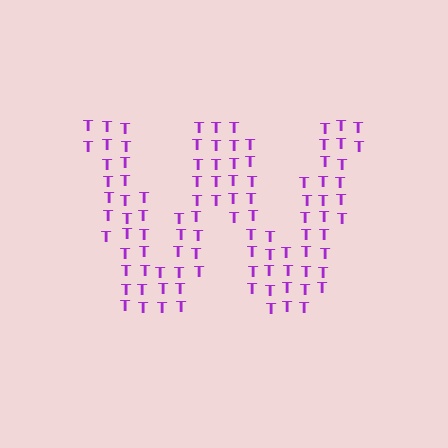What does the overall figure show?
The overall figure shows the letter W.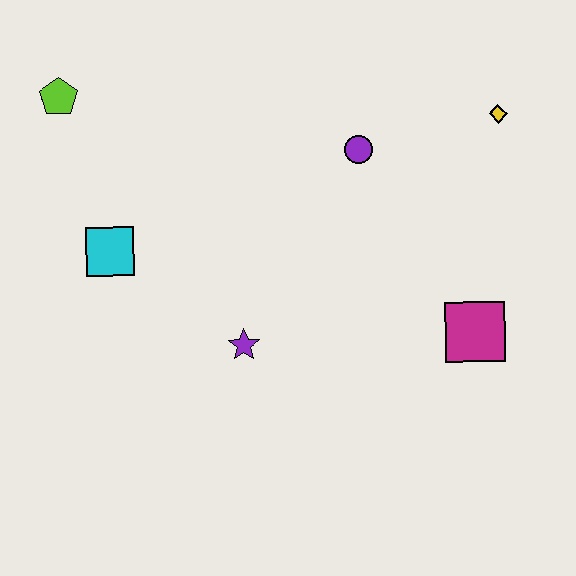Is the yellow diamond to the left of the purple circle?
No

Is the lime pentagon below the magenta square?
No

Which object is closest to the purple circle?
The yellow diamond is closest to the purple circle.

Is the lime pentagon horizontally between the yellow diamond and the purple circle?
No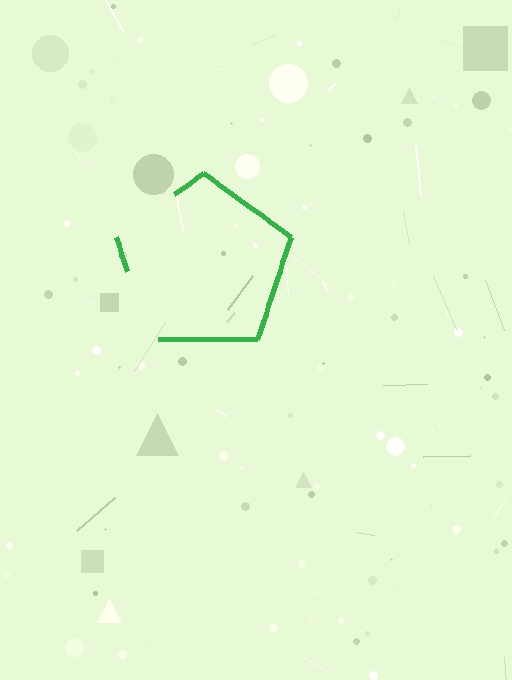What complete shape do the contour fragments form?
The contour fragments form a pentagon.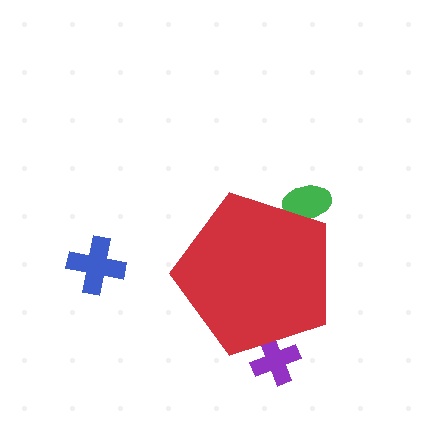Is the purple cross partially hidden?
Yes, the purple cross is partially hidden behind the red pentagon.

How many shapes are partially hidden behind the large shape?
2 shapes are partially hidden.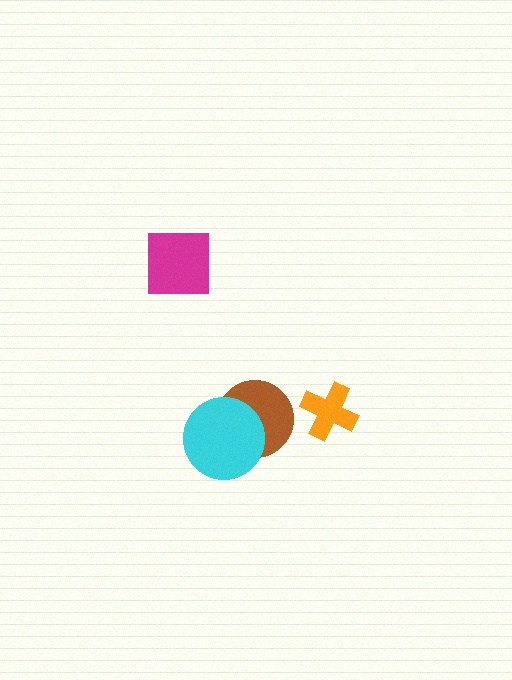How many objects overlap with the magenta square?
0 objects overlap with the magenta square.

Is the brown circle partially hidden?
Yes, it is partially covered by another shape.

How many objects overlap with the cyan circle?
1 object overlaps with the cyan circle.